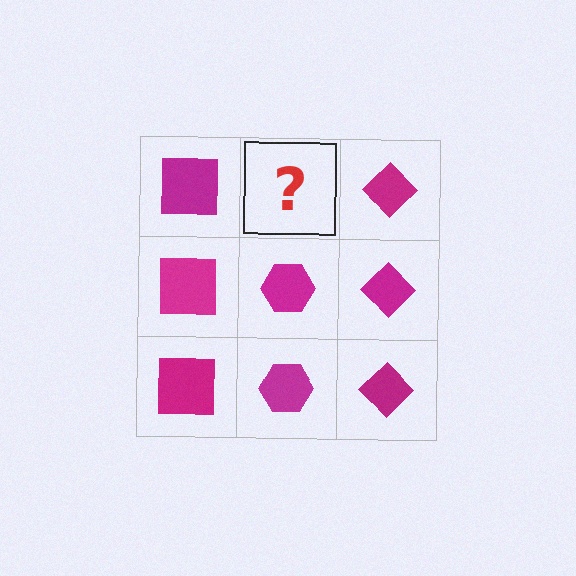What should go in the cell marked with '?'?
The missing cell should contain a magenta hexagon.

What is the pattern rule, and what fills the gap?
The rule is that each column has a consistent shape. The gap should be filled with a magenta hexagon.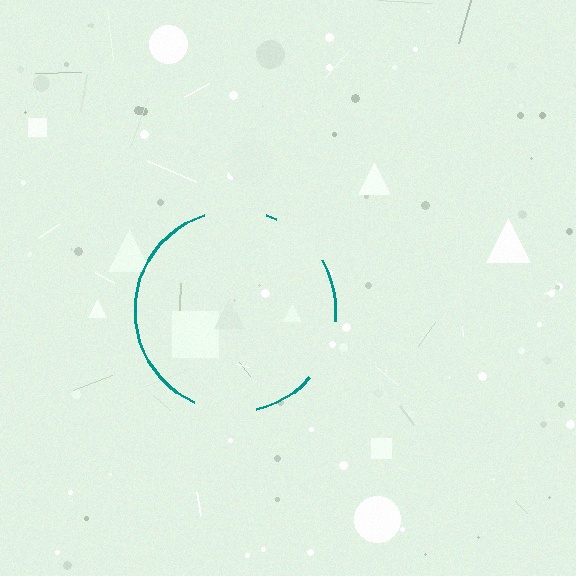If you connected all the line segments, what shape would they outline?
They would outline a circle.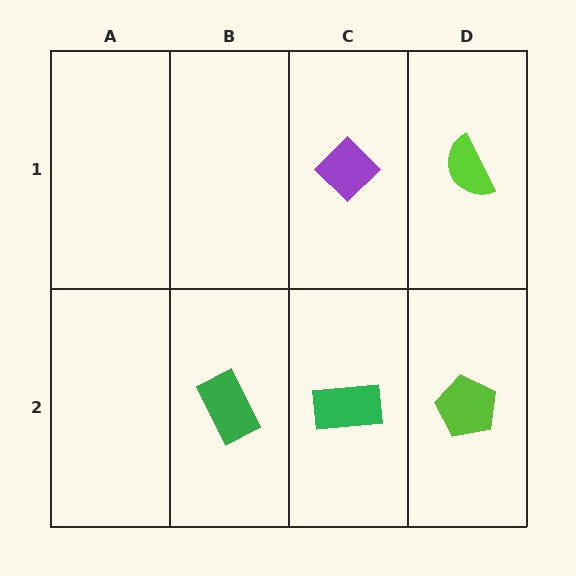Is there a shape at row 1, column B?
No, that cell is empty.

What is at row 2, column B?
A green rectangle.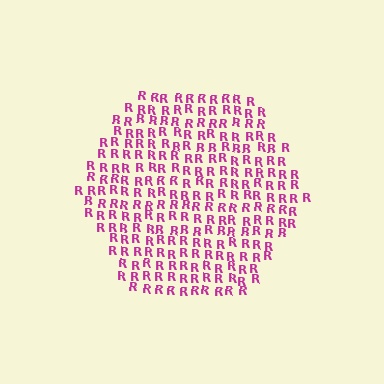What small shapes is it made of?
It is made of small letter R's.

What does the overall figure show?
The overall figure shows a hexagon.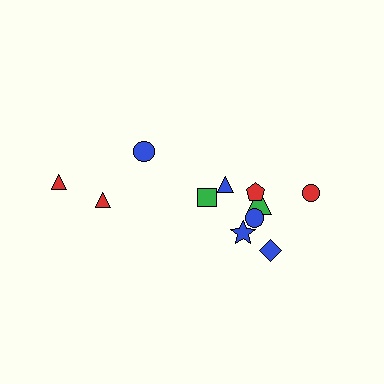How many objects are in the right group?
There are 8 objects.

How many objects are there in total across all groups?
There are 11 objects.